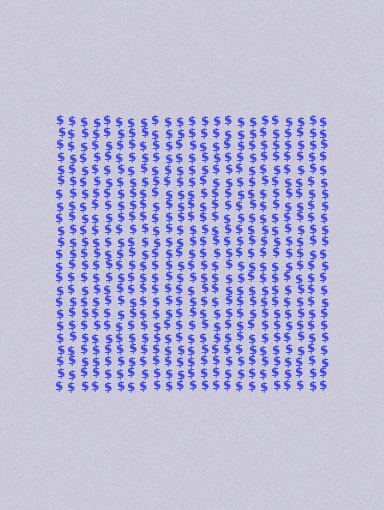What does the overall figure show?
The overall figure shows a square.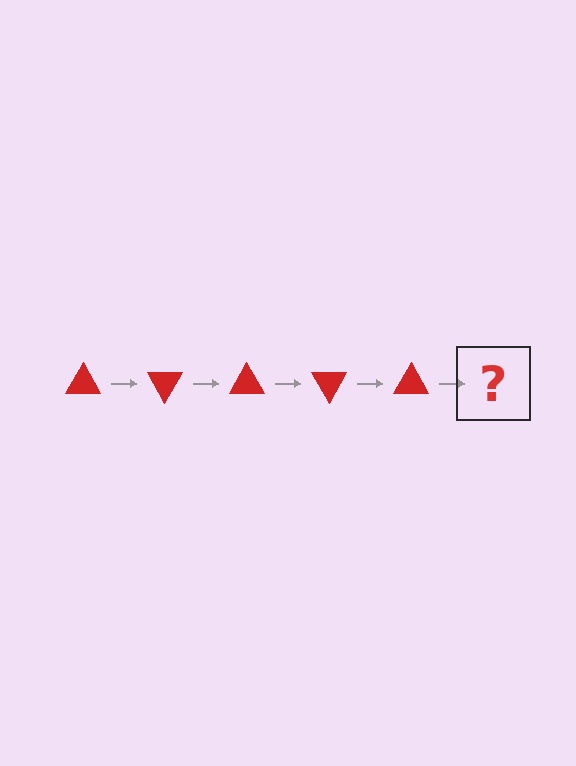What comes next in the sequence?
The next element should be a red triangle rotated 300 degrees.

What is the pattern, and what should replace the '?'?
The pattern is that the triangle rotates 60 degrees each step. The '?' should be a red triangle rotated 300 degrees.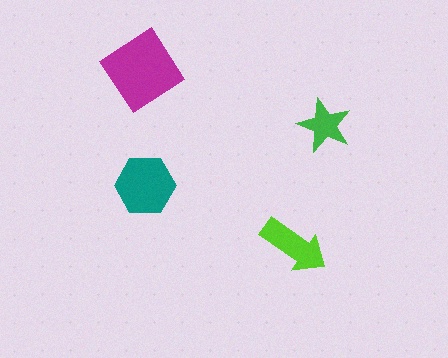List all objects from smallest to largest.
The green star, the lime arrow, the teal hexagon, the magenta diamond.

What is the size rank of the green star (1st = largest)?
4th.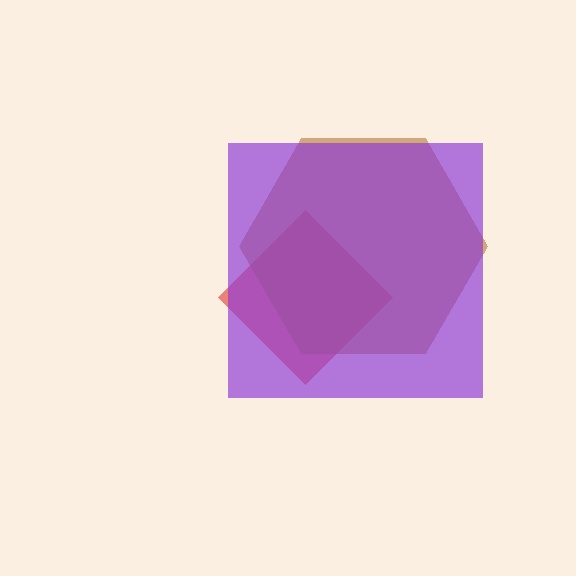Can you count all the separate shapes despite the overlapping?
Yes, there are 3 separate shapes.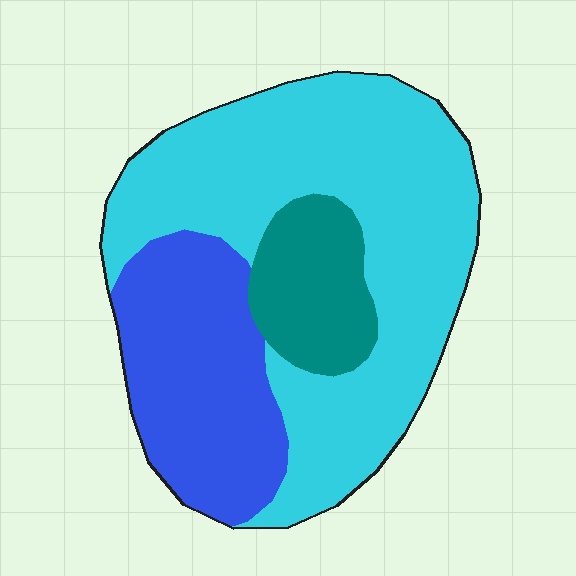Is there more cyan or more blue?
Cyan.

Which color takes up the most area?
Cyan, at roughly 60%.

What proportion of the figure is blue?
Blue covers 28% of the figure.